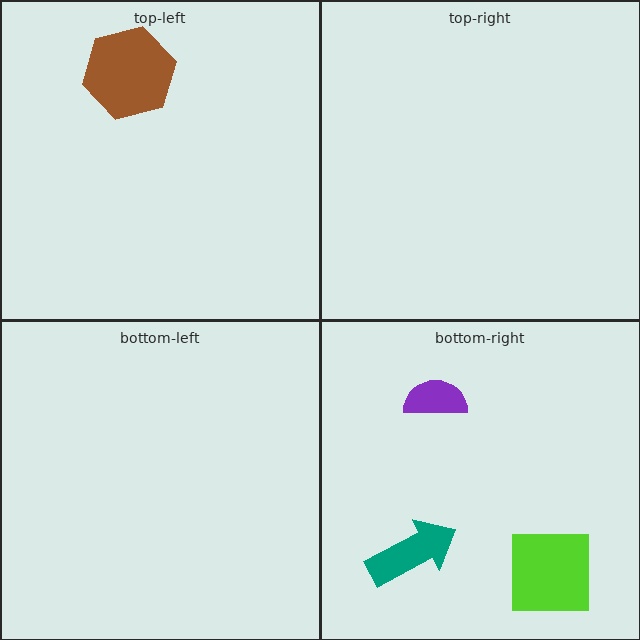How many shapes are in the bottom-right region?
3.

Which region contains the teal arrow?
The bottom-right region.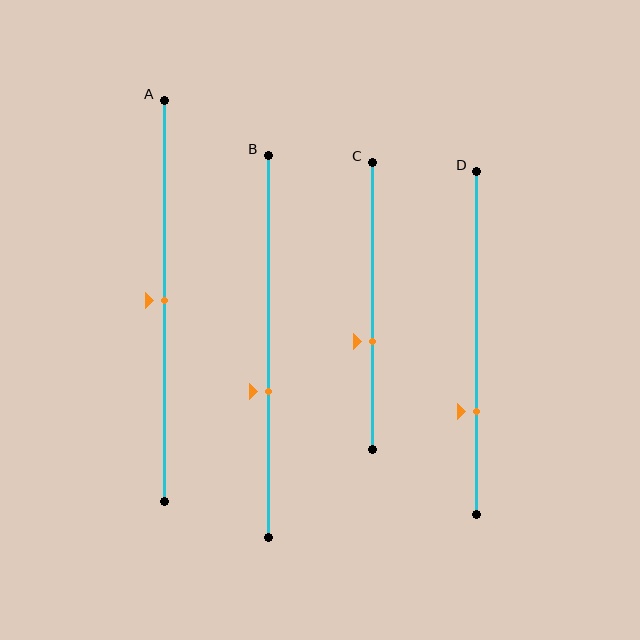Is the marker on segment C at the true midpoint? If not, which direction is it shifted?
No, the marker on segment C is shifted downward by about 12% of the segment length.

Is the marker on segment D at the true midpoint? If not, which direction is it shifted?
No, the marker on segment D is shifted downward by about 20% of the segment length.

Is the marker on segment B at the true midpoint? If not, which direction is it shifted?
No, the marker on segment B is shifted downward by about 12% of the segment length.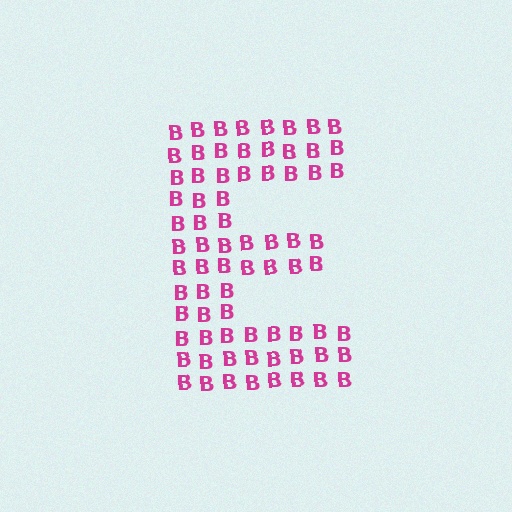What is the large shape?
The large shape is the letter E.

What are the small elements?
The small elements are letter B's.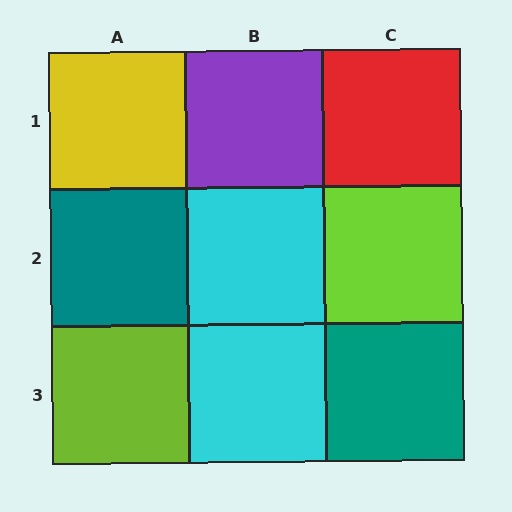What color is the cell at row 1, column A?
Yellow.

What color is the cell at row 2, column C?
Lime.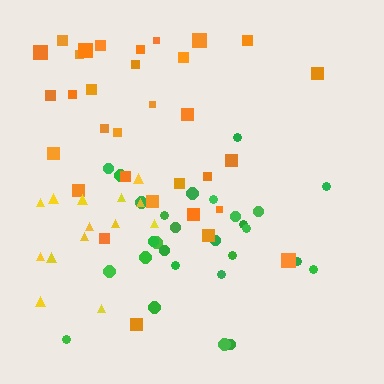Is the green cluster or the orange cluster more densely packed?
Green.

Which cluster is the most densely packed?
Green.